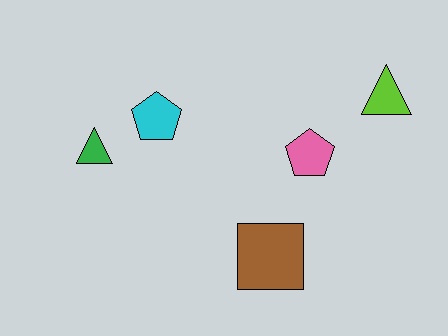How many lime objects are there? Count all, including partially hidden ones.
There is 1 lime object.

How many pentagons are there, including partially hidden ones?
There are 2 pentagons.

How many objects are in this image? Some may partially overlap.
There are 5 objects.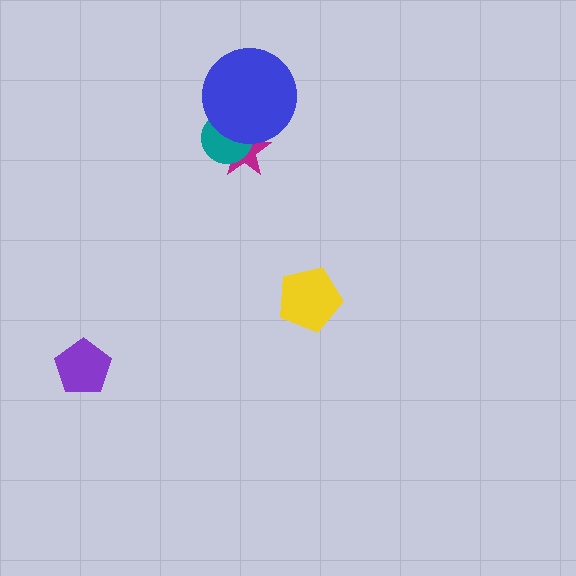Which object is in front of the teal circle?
The blue circle is in front of the teal circle.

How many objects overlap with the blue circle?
2 objects overlap with the blue circle.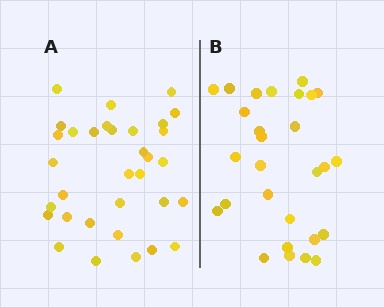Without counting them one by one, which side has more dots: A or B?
Region A (the left region) has more dots.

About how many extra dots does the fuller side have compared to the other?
Region A has about 5 more dots than region B.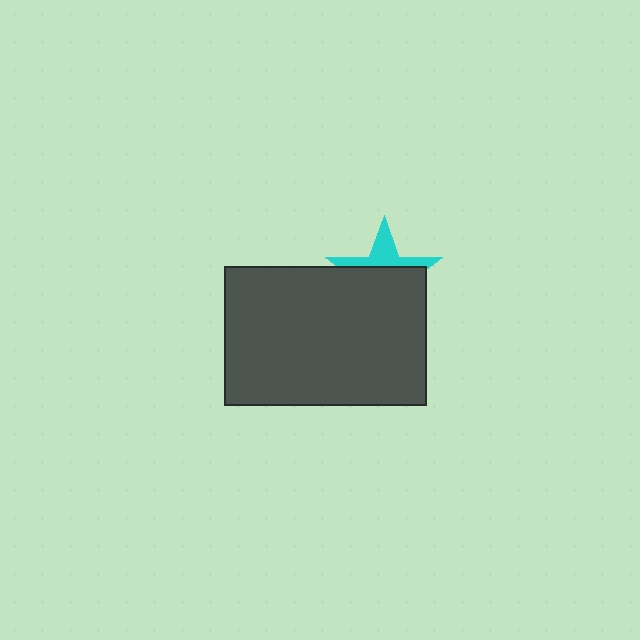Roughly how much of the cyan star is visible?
A small part of it is visible (roughly 34%).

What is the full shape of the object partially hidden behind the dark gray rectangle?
The partially hidden object is a cyan star.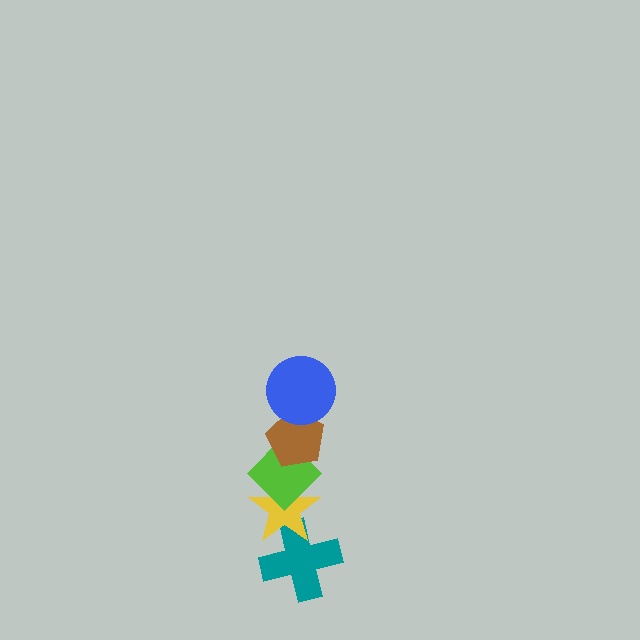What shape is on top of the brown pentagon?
The blue circle is on top of the brown pentagon.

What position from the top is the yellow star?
The yellow star is 4th from the top.